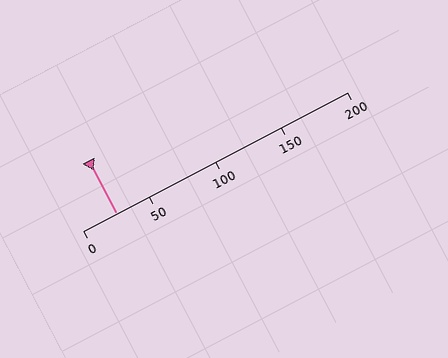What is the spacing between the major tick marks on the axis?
The major ticks are spaced 50 apart.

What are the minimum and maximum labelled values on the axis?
The axis runs from 0 to 200.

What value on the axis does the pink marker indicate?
The marker indicates approximately 25.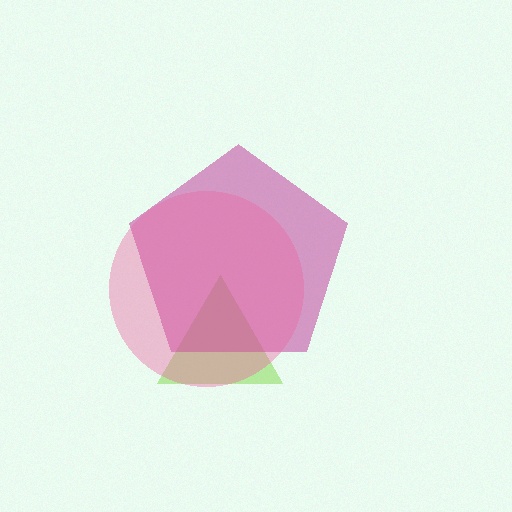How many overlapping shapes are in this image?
There are 3 overlapping shapes in the image.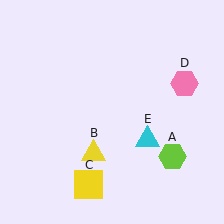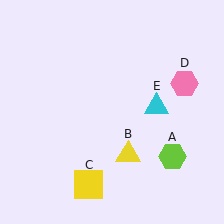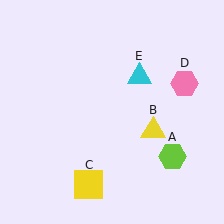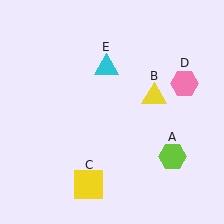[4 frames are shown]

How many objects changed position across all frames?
2 objects changed position: yellow triangle (object B), cyan triangle (object E).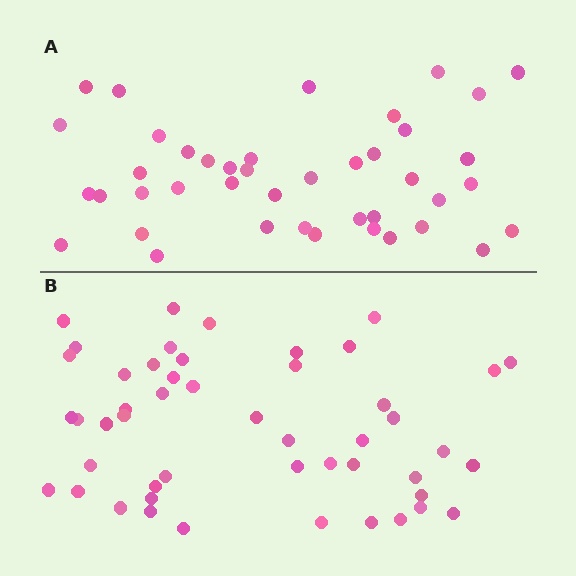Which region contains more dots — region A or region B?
Region B (the bottom region) has more dots.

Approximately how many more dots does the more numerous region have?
Region B has roughly 8 or so more dots than region A.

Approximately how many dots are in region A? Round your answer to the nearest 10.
About 40 dots. (The exact count is 42, which rounds to 40.)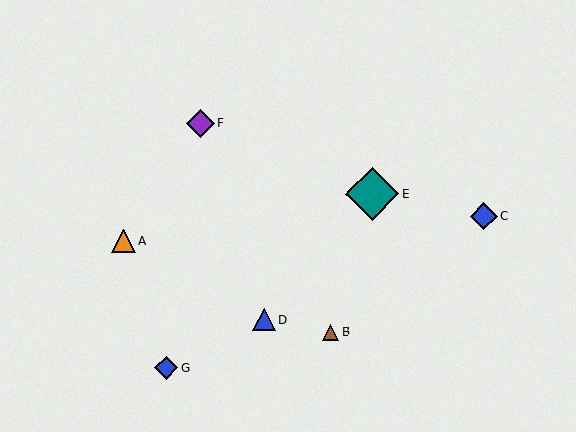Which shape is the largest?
The teal diamond (labeled E) is the largest.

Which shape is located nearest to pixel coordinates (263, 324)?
The blue triangle (labeled D) at (264, 320) is nearest to that location.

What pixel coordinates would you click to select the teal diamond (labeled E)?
Click at (372, 194) to select the teal diamond E.